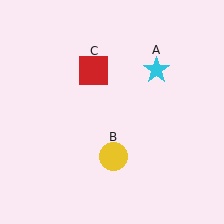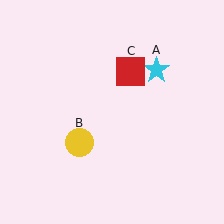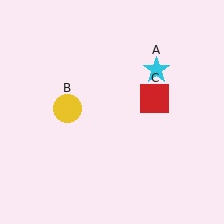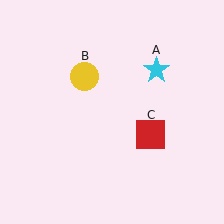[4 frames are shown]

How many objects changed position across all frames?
2 objects changed position: yellow circle (object B), red square (object C).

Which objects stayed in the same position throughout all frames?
Cyan star (object A) remained stationary.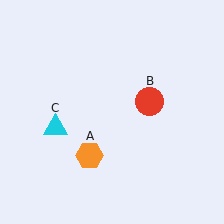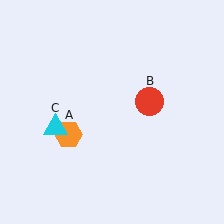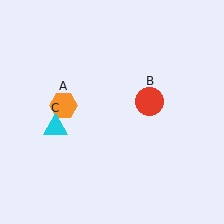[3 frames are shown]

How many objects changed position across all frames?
1 object changed position: orange hexagon (object A).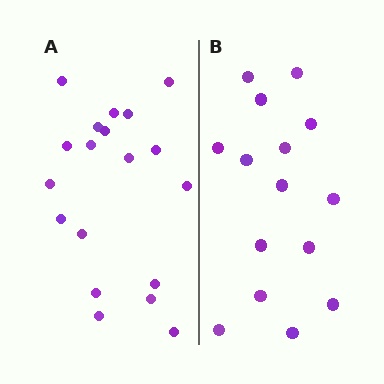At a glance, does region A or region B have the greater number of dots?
Region A (the left region) has more dots.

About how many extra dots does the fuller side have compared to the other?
Region A has about 4 more dots than region B.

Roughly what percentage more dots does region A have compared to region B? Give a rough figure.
About 25% more.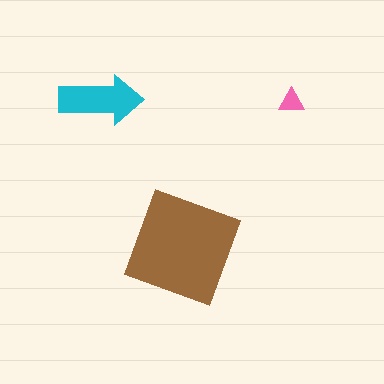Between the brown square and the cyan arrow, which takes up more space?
The brown square.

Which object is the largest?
The brown square.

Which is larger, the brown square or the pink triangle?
The brown square.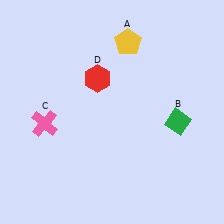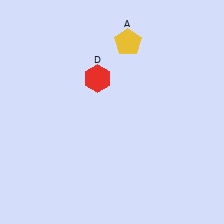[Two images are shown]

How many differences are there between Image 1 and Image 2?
There are 2 differences between the two images.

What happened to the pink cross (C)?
The pink cross (C) was removed in Image 2. It was in the bottom-left area of Image 1.